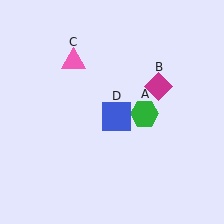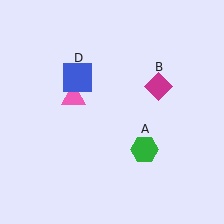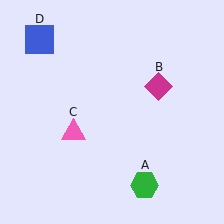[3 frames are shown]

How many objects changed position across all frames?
3 objects changed position: green hexagon (object A), pink triangle (object C), blue square (object D).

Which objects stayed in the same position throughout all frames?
Magenta diamond (object B) remained stationary.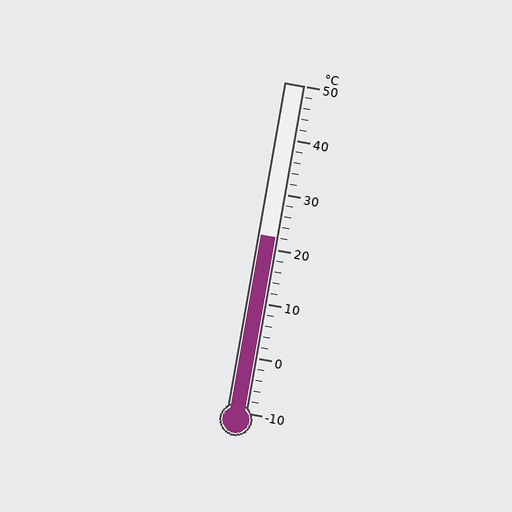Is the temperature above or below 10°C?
The temperature is above 10°C.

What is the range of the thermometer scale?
The thermometer scale ranges from -10°C to 50°C.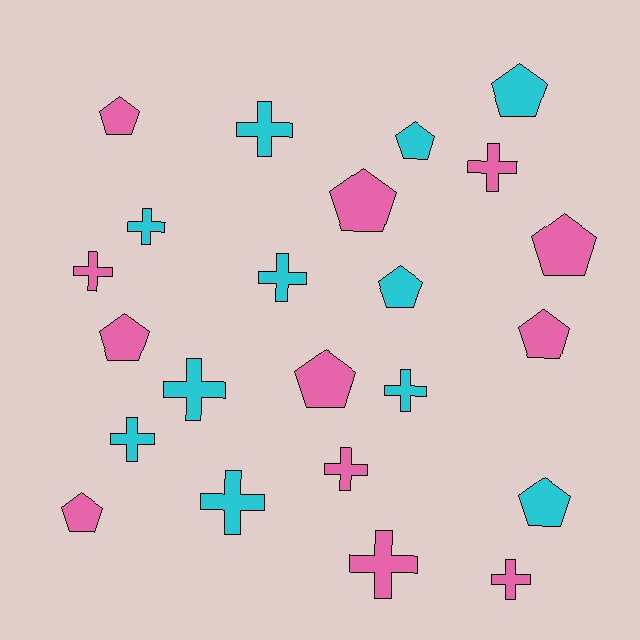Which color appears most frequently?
Pink, with 12 objects.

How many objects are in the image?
There are 23 objects.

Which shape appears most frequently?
Cross, with 12 objects.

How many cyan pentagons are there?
There are 4 cyan pentagons.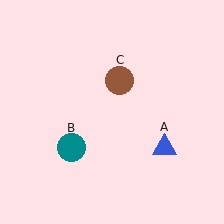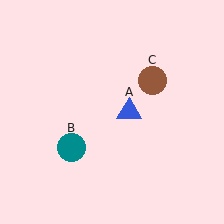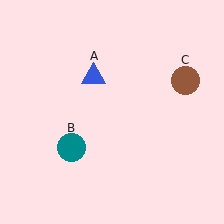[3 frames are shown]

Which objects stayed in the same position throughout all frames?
Teal circle (object B) remained stationary.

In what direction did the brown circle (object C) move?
The brown circle (object C) moved right.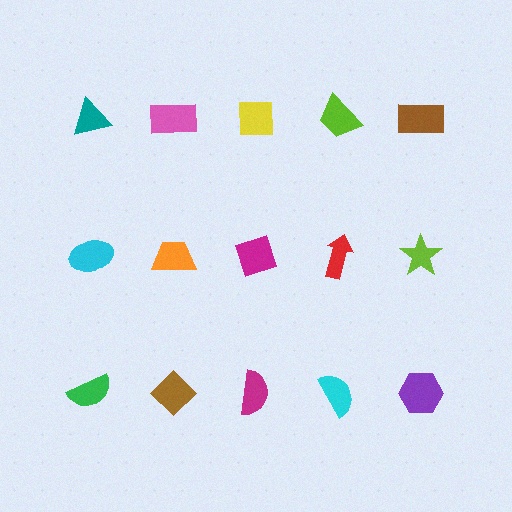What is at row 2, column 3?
A magenta diamond.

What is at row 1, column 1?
A teal triangle.